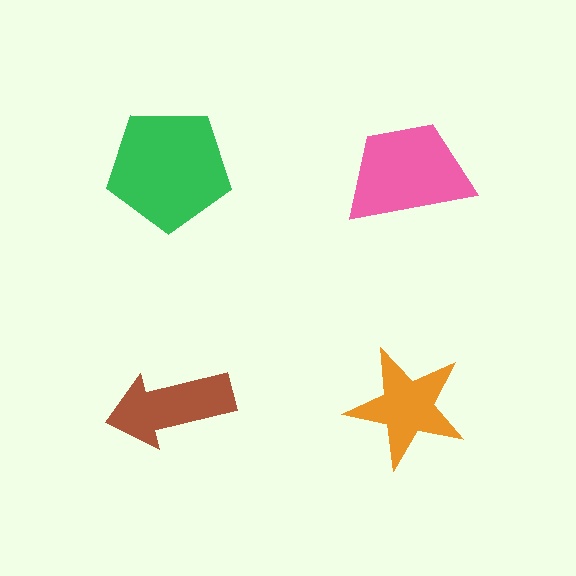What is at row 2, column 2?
An orange star.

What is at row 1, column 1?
A green pentagon.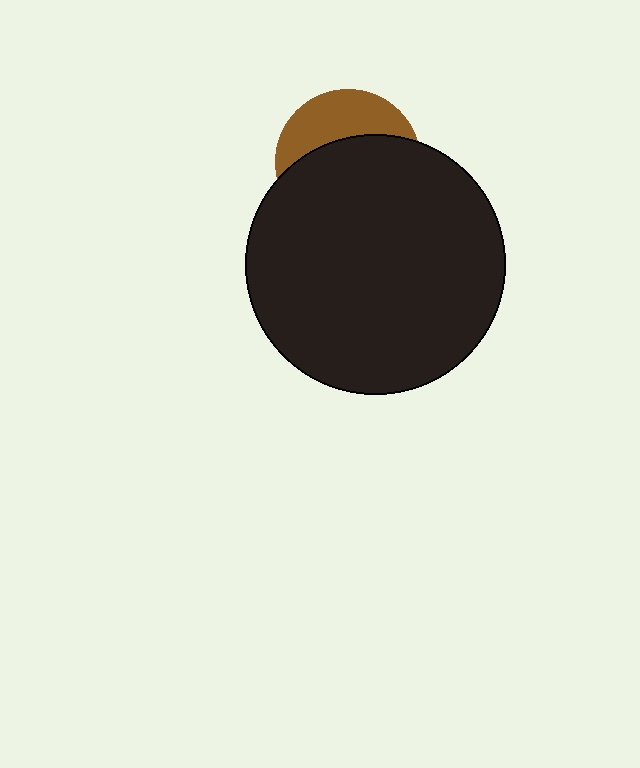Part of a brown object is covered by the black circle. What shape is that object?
It is a circle.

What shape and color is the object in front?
The object in front is a black circle.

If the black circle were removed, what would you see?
You would see the complete brown circle.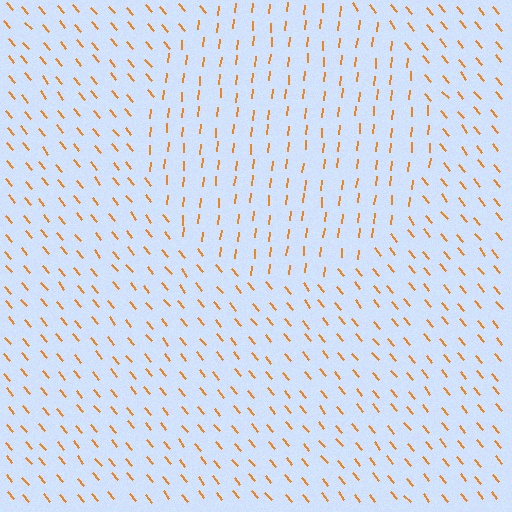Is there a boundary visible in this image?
Yes, there is a texture boundary formed by a change in line orientation.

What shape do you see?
I see a circle.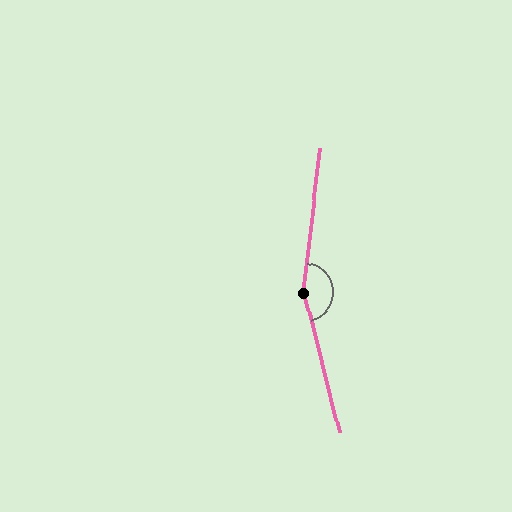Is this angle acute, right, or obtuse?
It is obtuse.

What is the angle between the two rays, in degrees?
Approximately 159 degrees.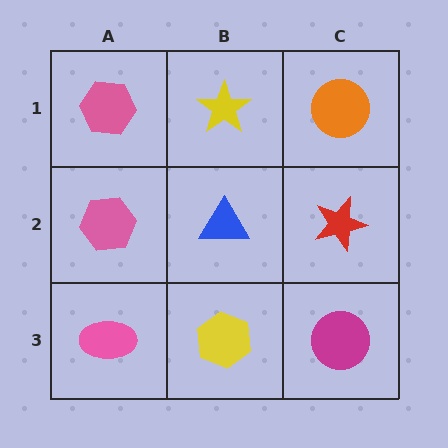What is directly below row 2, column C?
A magenta circle.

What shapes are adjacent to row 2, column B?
A yellow star (row 1, column B), a yellow hexagon (row 3, column B), a pink hexagon (row 2, column A), a red star (row 2, column C).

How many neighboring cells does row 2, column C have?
3.